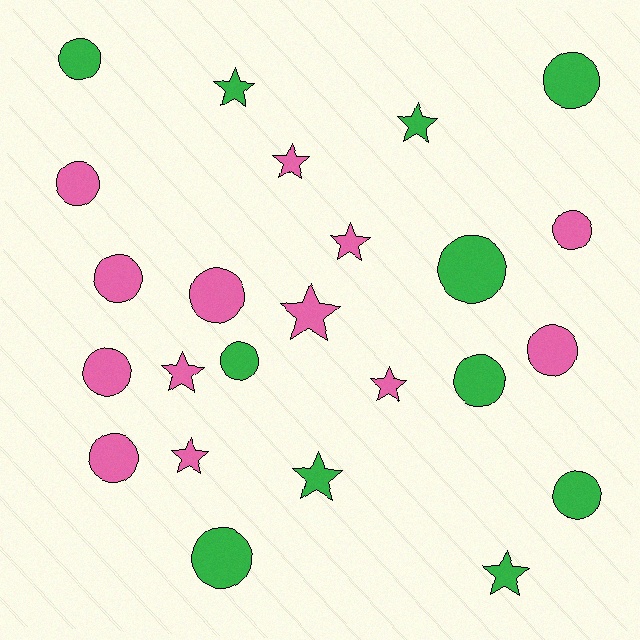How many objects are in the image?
There are 24 objects.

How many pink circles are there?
There are 7 pink circles.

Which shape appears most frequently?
Circle, with 14 objects.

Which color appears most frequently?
Pink, with 13 objects.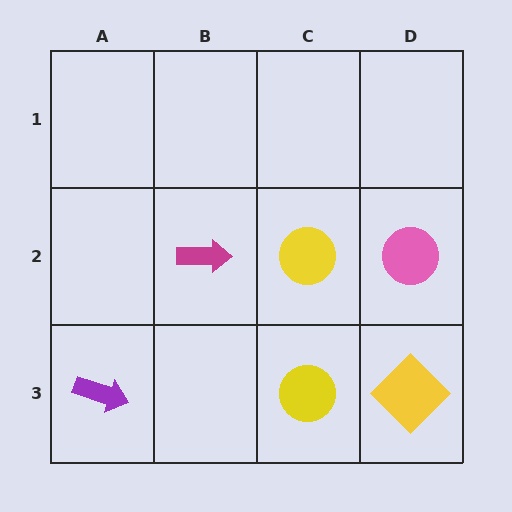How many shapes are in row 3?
3 shapes.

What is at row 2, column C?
A yellow circle.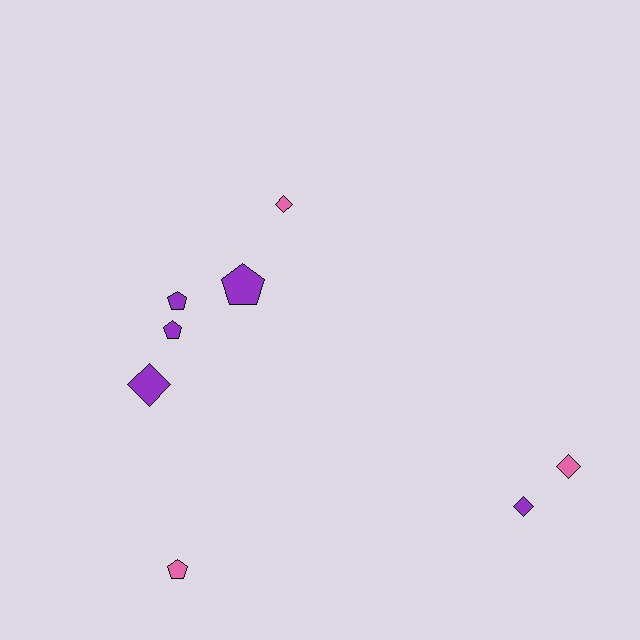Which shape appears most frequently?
Diamond, with 4 objects.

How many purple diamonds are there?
There are 2 purple diamonds.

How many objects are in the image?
There are 8 objects.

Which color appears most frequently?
Purple, with 5 objects.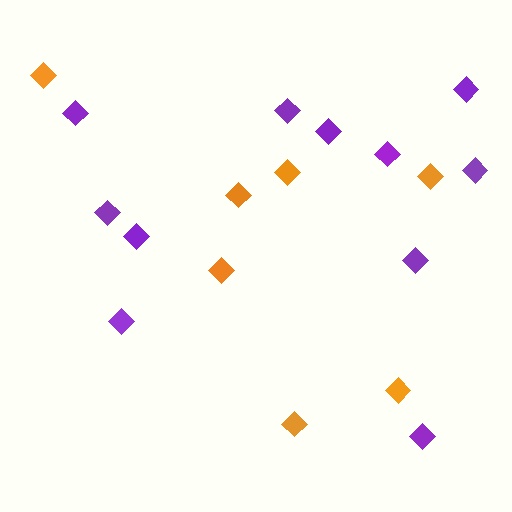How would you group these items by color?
There are 2 groups: one group of orange diamonds (7) and one group of purple diamonds (11).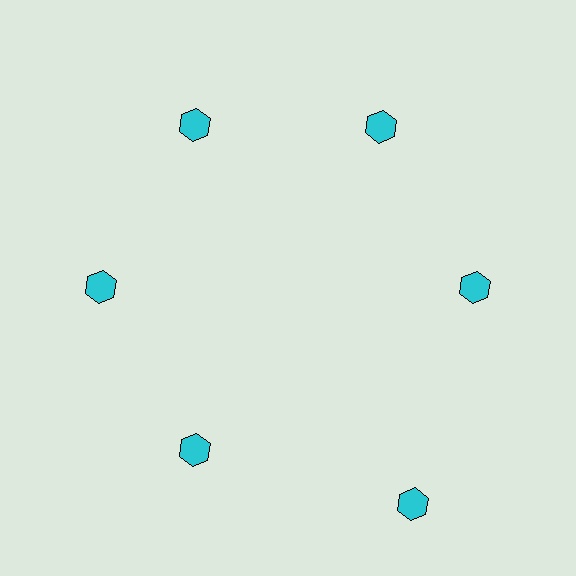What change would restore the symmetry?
The symmetry would be restored by moving it inward, back onto the ring so that all 6 hexagons sit at equal angles and equal distance from the center.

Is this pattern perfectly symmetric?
No. The 6 cyan hexagons are arranged in a ring, but one element near the 5 o'clock position is pushed outward from the center, breaking the 6-fold rotational symmetry.